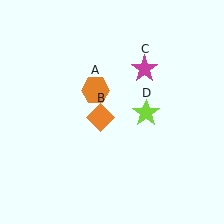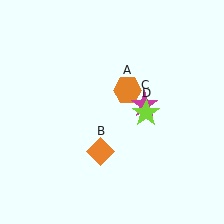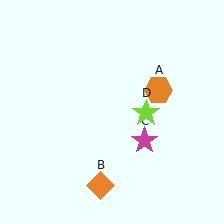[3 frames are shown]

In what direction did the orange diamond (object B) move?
The orange diamond (object B) moved down.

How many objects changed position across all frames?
3 objects changed position: orange hexagon (object A), orange diamond (object B), magenta star (object C).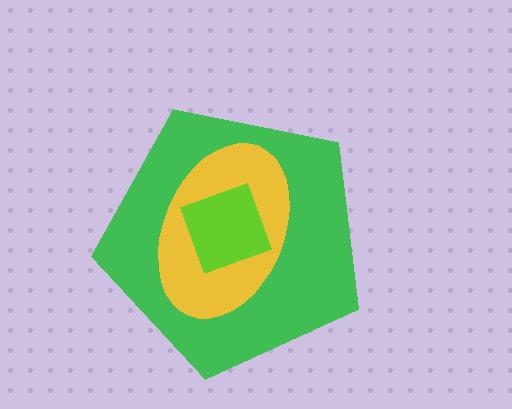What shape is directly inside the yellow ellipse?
The lime square.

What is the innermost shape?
The lime square.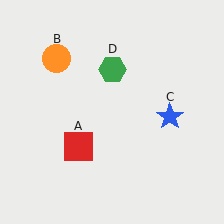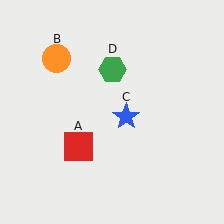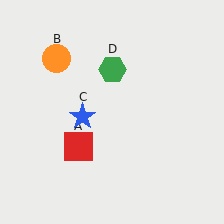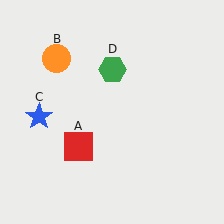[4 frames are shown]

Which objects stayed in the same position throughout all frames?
Red square (object A) and orange circle (object B) and green hexagon (object D) remained stationary.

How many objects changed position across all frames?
1 object changed position: blue star (object C).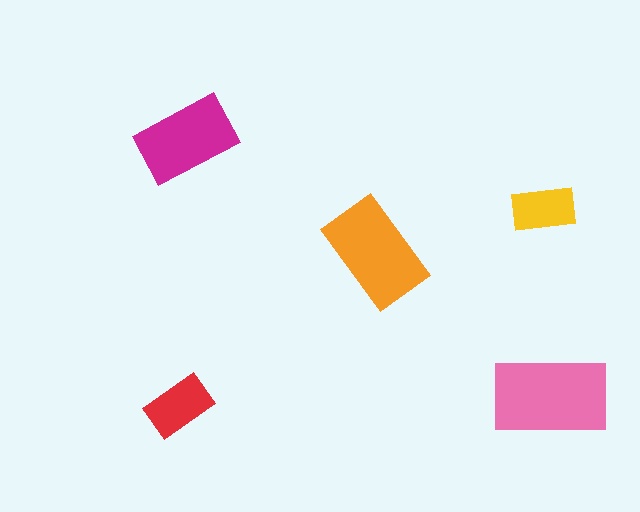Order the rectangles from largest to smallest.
the pink one, the orange one, the magenta one, the red one, the yellow one.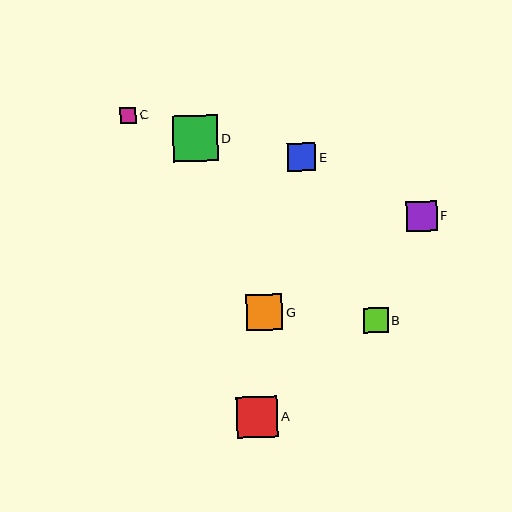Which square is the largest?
Square D is the largest with a size of approximately 46 pixels.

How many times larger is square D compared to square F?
Square D is approximately 1.5 times the size of square F.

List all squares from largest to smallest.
From largest to smallest: D, A, G, F, E, B, C.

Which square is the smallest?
Square C is the smallest with a size of approximately 16 pixels.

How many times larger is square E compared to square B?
Square E is approximately 1.1 times the size of square B.